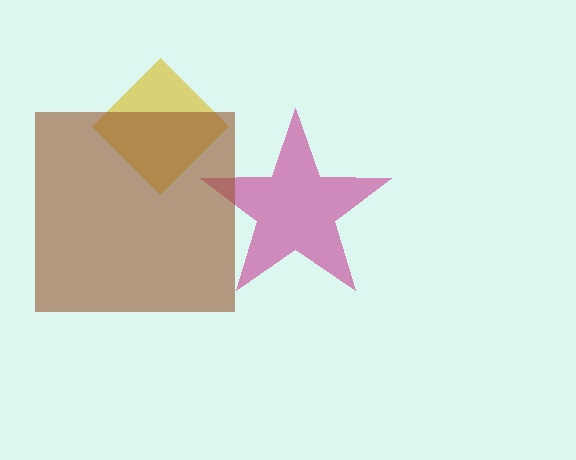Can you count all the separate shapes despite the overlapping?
Yes, there are 3 separate shapes.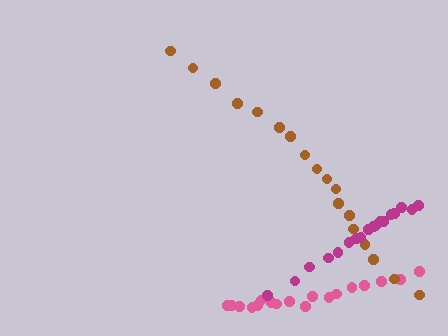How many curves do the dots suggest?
There are 3 distinct paths.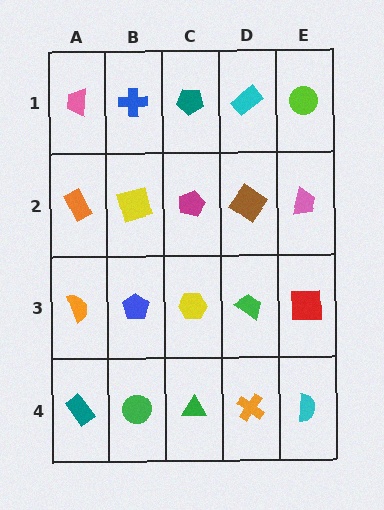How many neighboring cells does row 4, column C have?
3.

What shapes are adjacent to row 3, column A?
An orange rectangle (row 2, column A), a teal rectangle (row 4, column A), a blue pentagon (row 3, column B).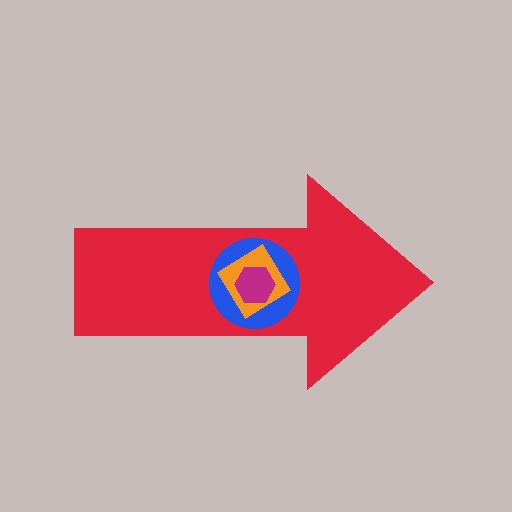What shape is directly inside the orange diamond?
The magenta hexagon.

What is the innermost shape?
The magenta hexagon.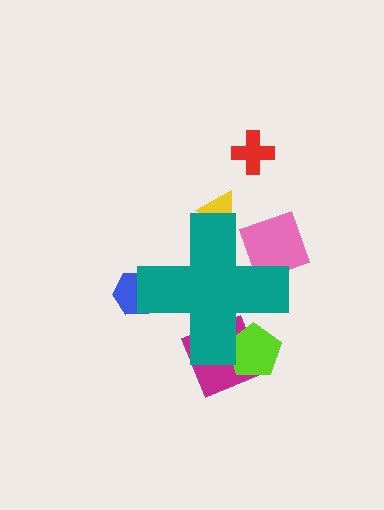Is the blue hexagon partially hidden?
Yes, the blue hexagon is partially hidden behind the teal cross.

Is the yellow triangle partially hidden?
Yes, the yellow triangle is partially hidden behind the teal cross.